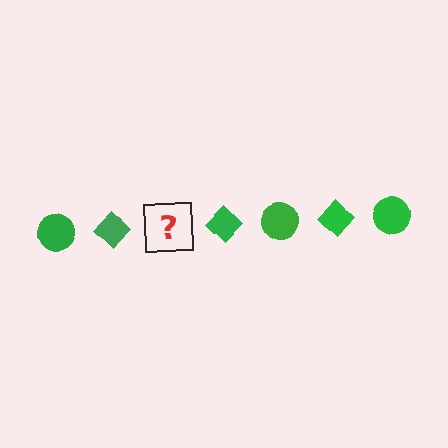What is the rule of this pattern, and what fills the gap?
The rule is that the pattern cycles through circle, diamond shapes in green. The gap should be filled with a green circle.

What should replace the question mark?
The question mark should be replaced with a green circle.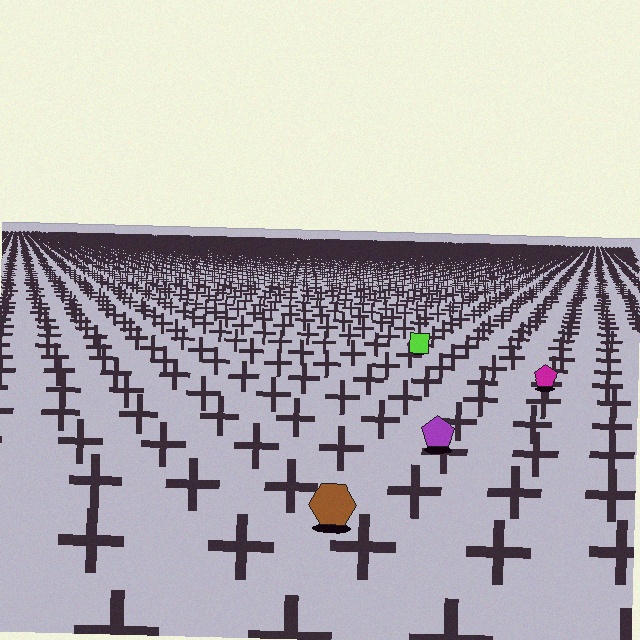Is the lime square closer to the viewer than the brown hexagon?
No. The brown hexagon is closer — you can tell from the texture gradient: the ground texture is coarser near it.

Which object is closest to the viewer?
The brown hexagon is closest. The texture marks near it are larger and more spread out.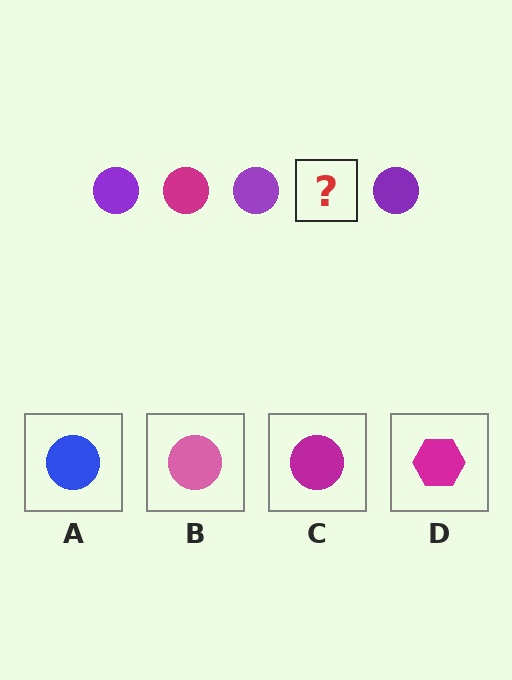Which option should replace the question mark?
Option C.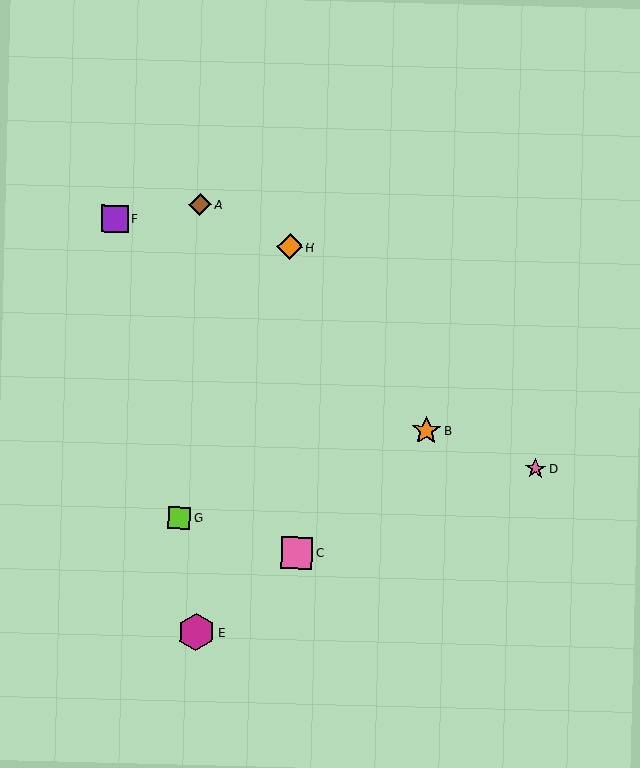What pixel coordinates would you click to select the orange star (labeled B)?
Click at (426, 430) to select the orange star B.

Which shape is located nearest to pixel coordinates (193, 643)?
The magenta hexagon (labeled E) at (196, 632) is nearest to that location.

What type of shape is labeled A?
Shape A is a brown diamond.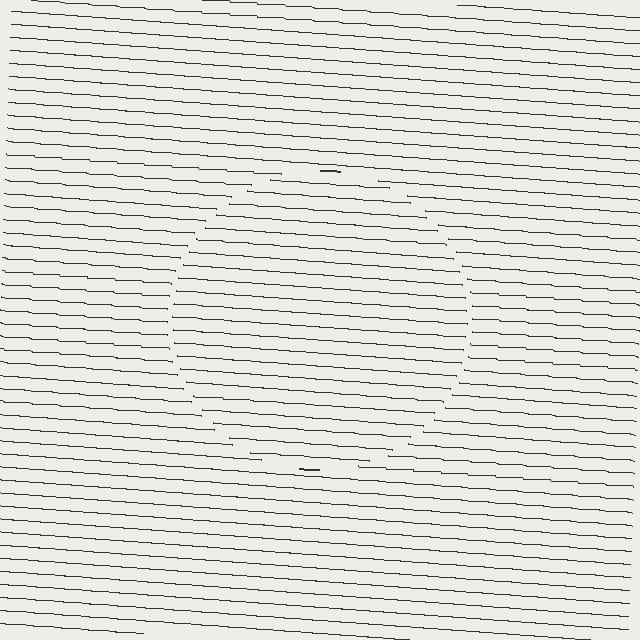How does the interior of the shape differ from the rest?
The interior of the shape contains the same grating, shifted by half a period — the contour is defined by the phase discontinuity where line-ends from the inner and outer gratings abut.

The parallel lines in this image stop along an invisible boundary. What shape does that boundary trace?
An illusory circle. The interior of the shape contains the same grating, shifted by half a period — the contour is defined by the phase discontinuity where line-ends from the inner and outer gratings abut.